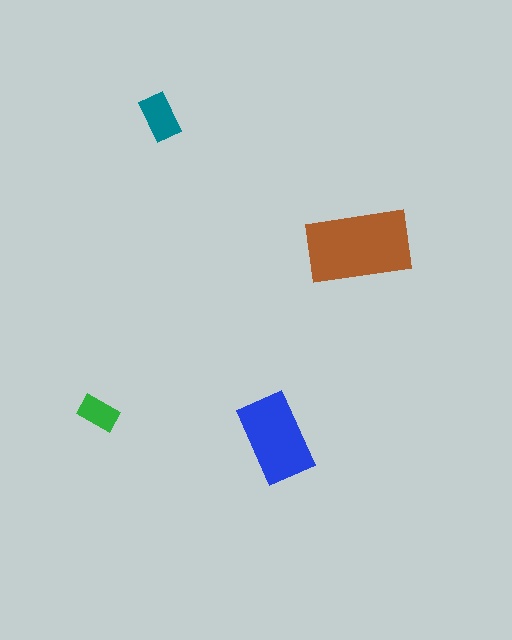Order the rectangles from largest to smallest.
the brown one, the blue one, the teal one, the green one.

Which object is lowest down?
The blue rectangle is bottommost.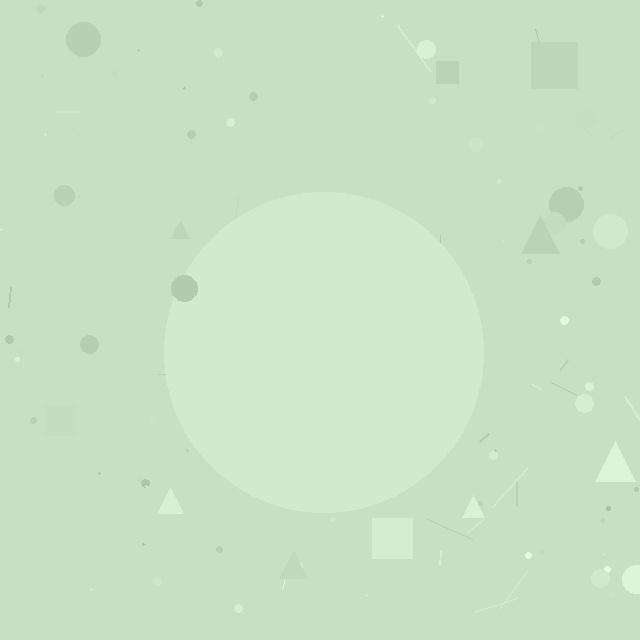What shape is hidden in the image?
A circle is hidden in the image.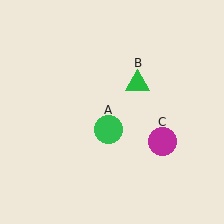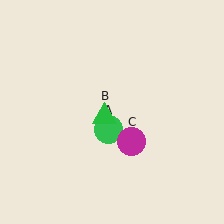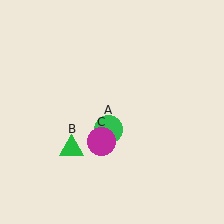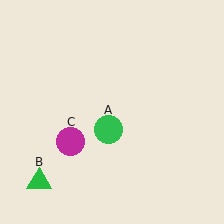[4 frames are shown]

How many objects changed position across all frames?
2 objects changed position: green triangle (object B), magenta circle (object C).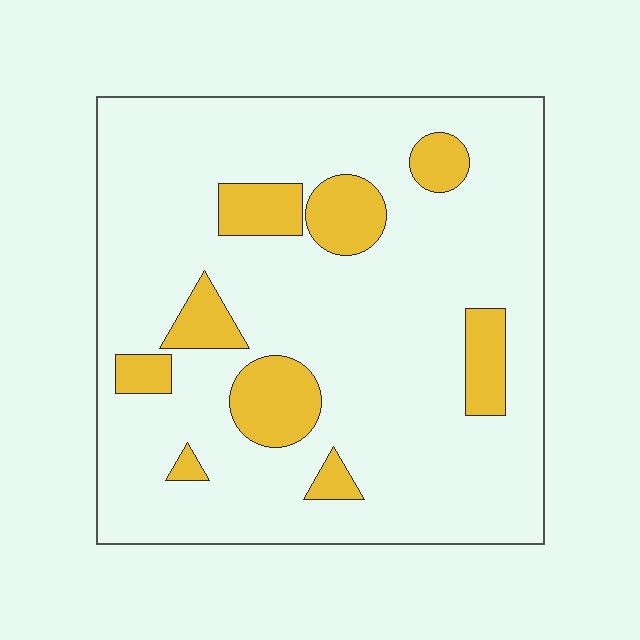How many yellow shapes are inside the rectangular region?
9.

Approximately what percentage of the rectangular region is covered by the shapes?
Approximately 15%.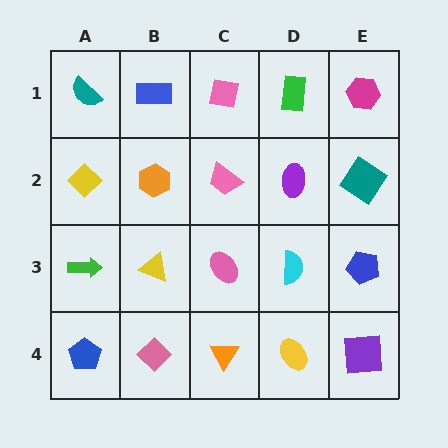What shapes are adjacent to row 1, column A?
A yellow diamond (row 2, column A), a blue rectangle (row 1, column B).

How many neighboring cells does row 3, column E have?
3.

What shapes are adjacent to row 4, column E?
A blue pentagon (row 3, column E), a yellow ellipse (row 4, column D).